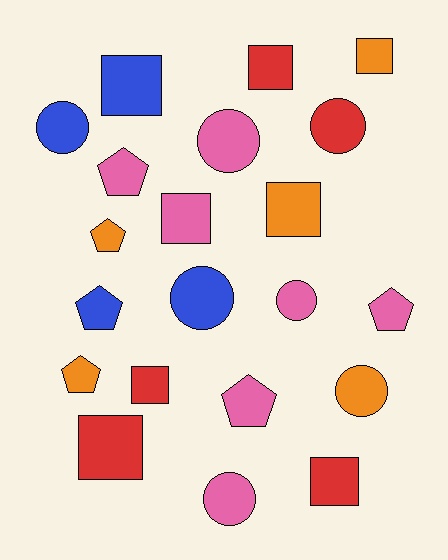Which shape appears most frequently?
Square, with 8 objects.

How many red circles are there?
There is 1 red circle.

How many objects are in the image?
There are 21 objects.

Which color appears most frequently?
Pink, with 7 objects.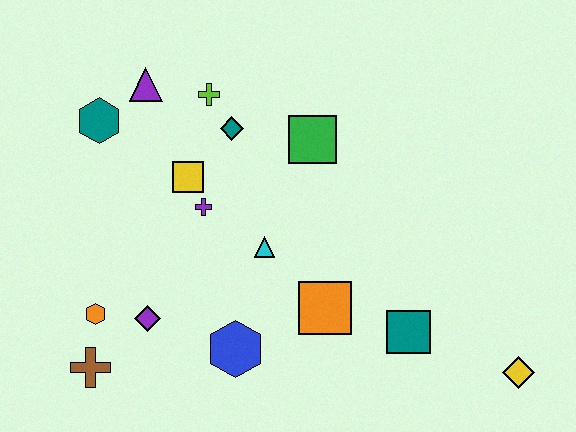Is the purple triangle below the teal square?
No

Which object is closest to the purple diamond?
The orange hexagon is closest to the purple diamond.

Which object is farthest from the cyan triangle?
The yellow diamond is farthest from the cyan triangle.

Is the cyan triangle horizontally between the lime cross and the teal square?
Yes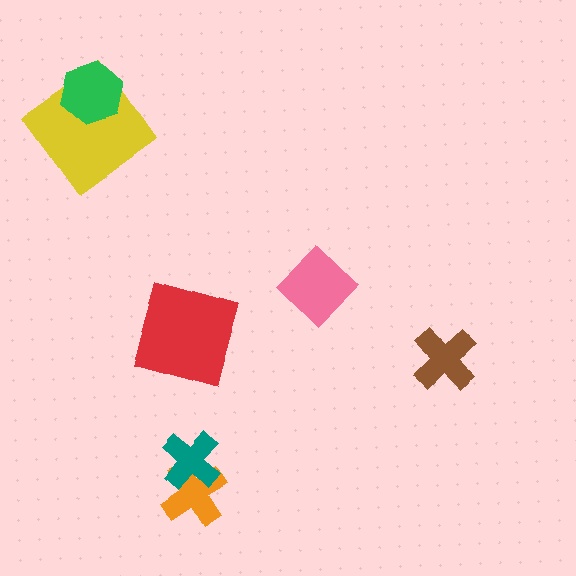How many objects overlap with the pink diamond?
0 objects overlap with the pink diamond.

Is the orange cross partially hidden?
Yes, it is partially covered by another shape.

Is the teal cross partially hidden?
No, no other shape covers it.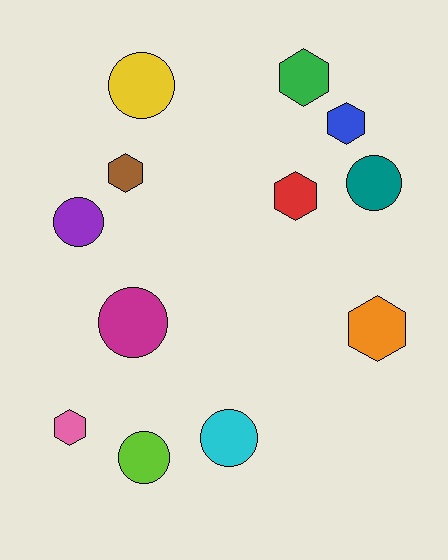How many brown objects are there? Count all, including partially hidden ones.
There is 1 brown object.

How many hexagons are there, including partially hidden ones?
There are 6 hexagons.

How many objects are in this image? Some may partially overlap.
There are 12 objects.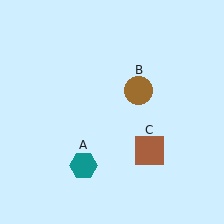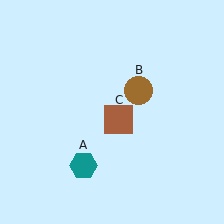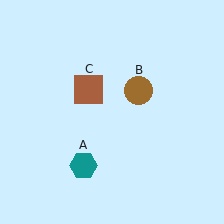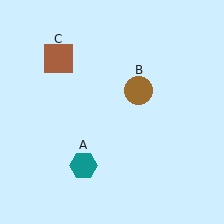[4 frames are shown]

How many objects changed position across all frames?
1 object changed position: brown square (object C).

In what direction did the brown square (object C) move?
The brown square (object C) moved up and to the left.